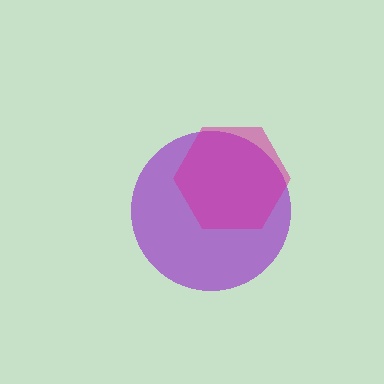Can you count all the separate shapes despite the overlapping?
Yes, there are 2 separate shapes.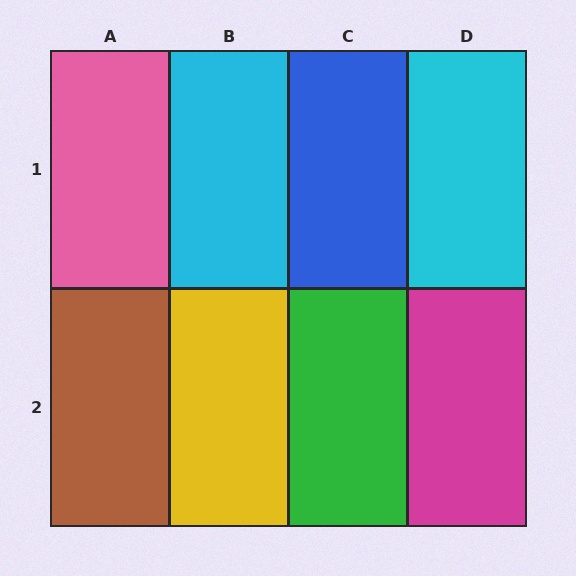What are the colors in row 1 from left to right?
Pink, cyan, blue, cyan.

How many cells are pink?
1 cell is pink.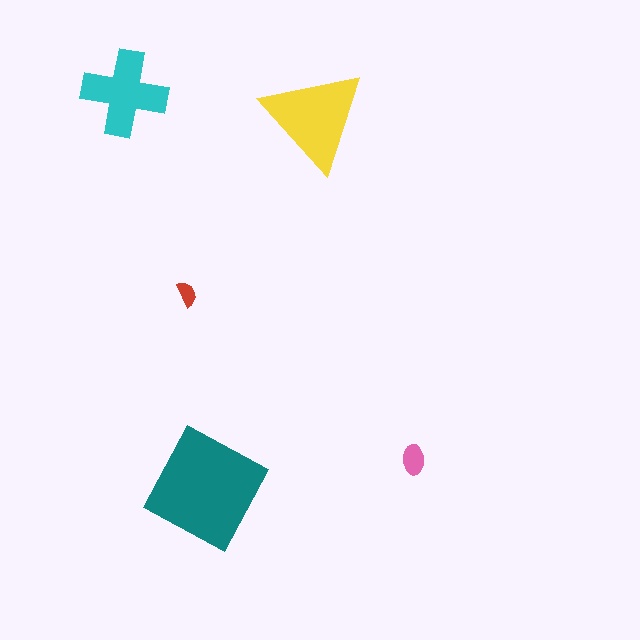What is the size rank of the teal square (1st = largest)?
1st.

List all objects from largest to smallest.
The teal square, the yellow triangle, the cyan cross, the pink ellipse, the red semicircle.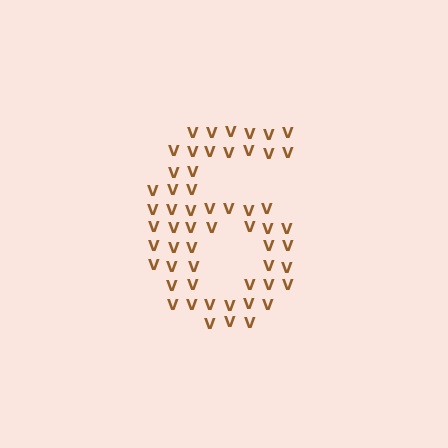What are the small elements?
The small elements are letter V's.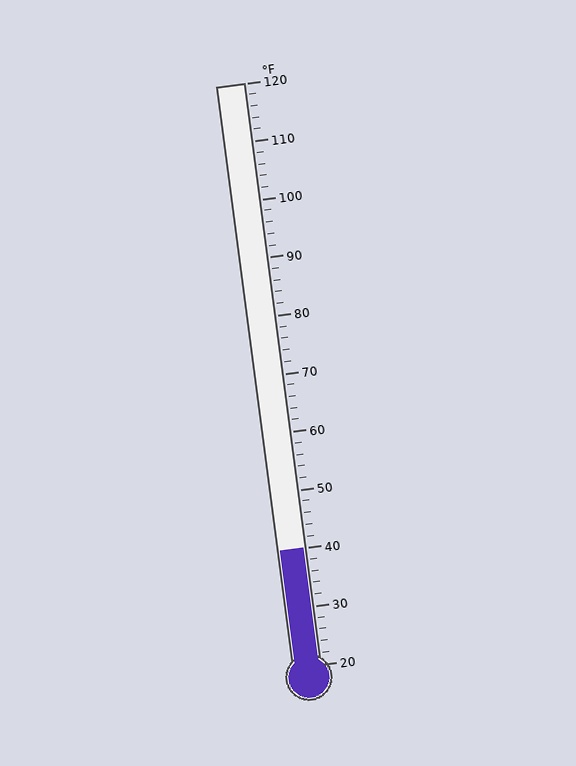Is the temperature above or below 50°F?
The temperature is below 50°F.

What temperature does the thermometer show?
The thermometer shows approximately 40°F.